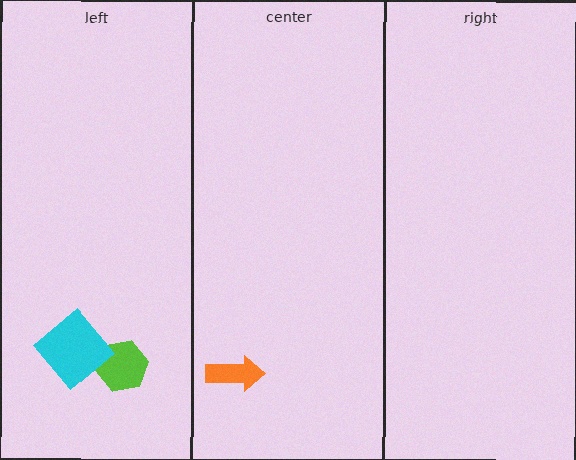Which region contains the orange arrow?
The center region.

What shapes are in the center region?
The orange arrow.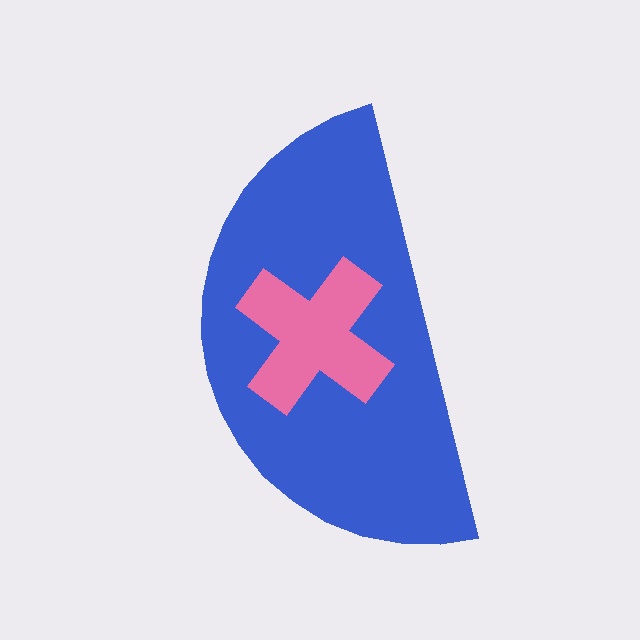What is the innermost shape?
The pink cross.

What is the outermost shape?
The blue semicircle.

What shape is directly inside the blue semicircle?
The pink cross.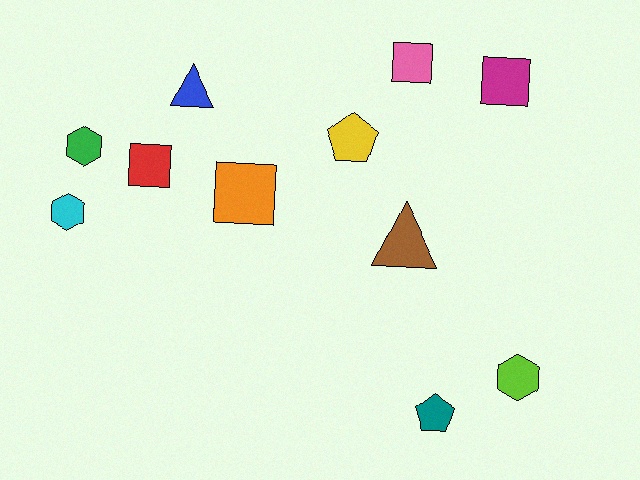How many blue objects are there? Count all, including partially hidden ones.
There is 1 blue object.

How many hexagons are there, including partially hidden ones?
There are 3 hexagons.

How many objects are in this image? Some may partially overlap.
There are 11 objects.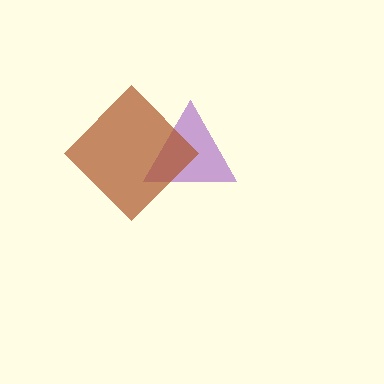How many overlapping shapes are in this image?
There are 2 overlapping shapes in the image.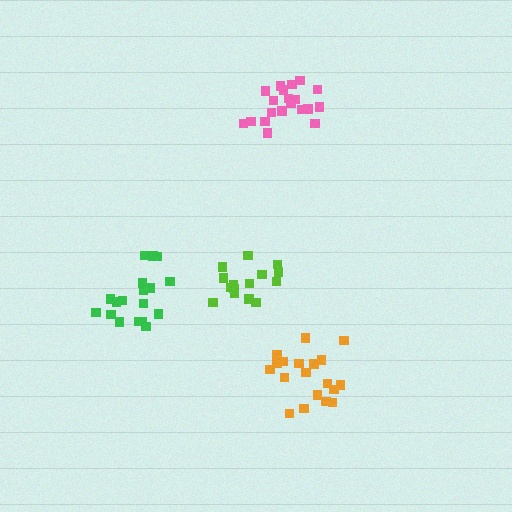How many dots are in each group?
Group 1: 18 dots, Group 2: 15 dots, Group 3: 20 dots, Group 4: 19 dots (72 total).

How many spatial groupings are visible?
There are 4 spatial groupings.